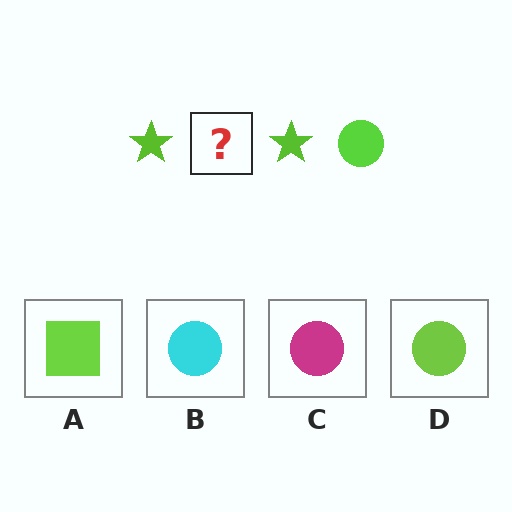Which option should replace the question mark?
Option D.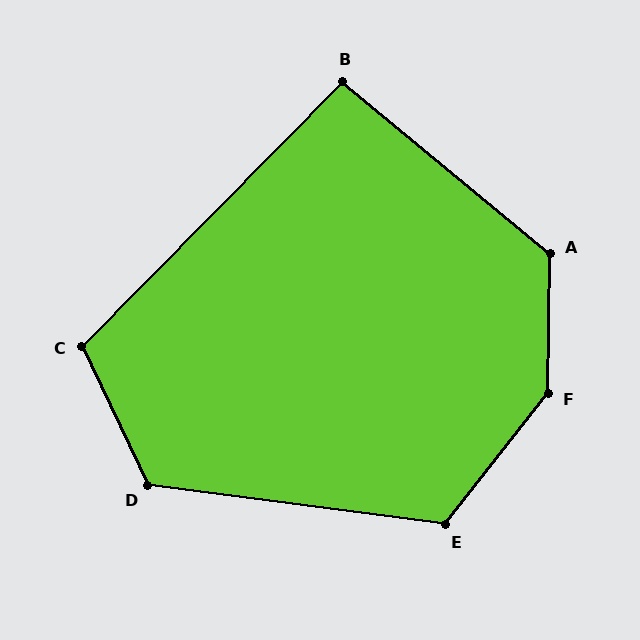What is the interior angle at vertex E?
Approximately 121 degrees (obtuse).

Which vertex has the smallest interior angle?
B, at approximately 95 degrees.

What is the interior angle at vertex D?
Approximately 122 degrees (obtuse).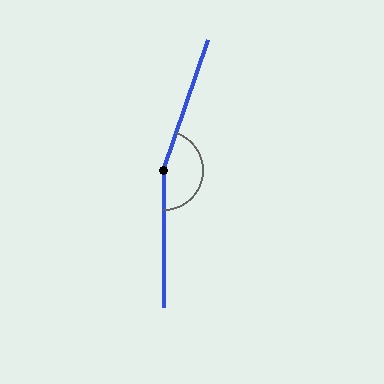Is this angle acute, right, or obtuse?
It is obtuse.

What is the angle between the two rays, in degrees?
Approximately 161 degrees.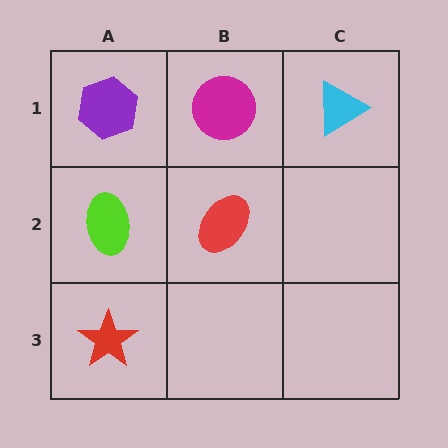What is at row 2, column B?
A red ellipse.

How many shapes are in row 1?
3 shapes.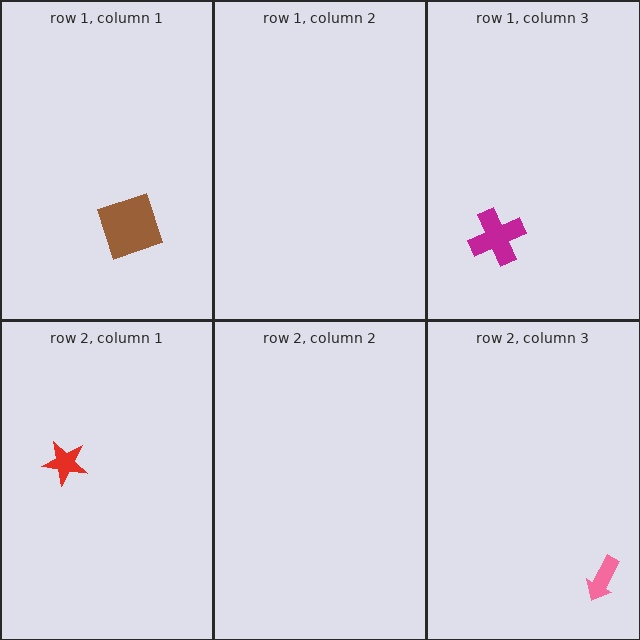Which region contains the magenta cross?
The row 1, column 3 region.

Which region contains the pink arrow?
The row 2, column 3 region.